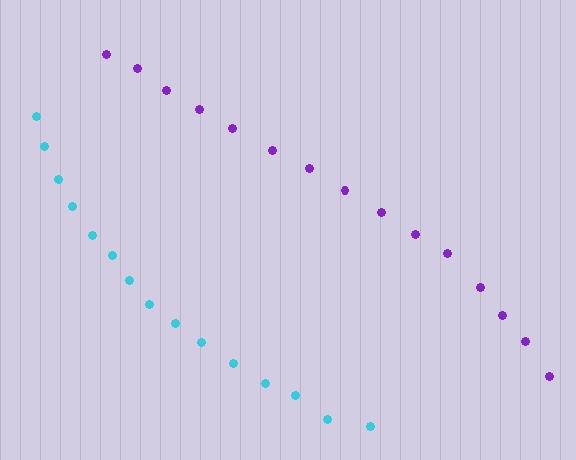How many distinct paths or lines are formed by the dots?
There are 2 distinct paths.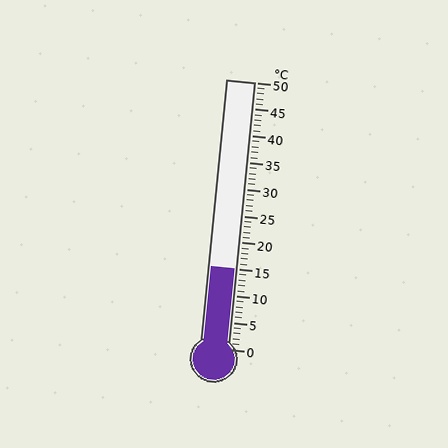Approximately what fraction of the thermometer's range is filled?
The thermometer is filled to approximately 30% of its range.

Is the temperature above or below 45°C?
The temperature is below 45°C.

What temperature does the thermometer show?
The thermometer shows approximately 15°C.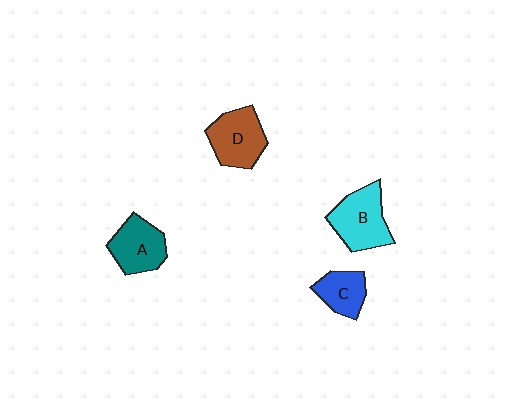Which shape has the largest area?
Shape B (cyan).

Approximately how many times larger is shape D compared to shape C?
Approximately 1.4 times.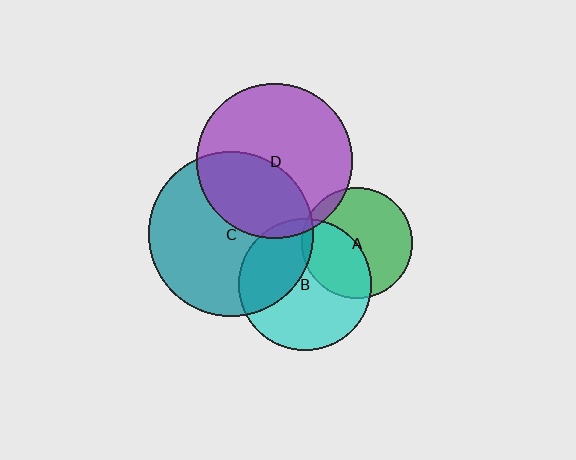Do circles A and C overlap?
Yes.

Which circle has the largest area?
Circle C (teal).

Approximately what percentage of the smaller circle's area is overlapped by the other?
Approximately 5%.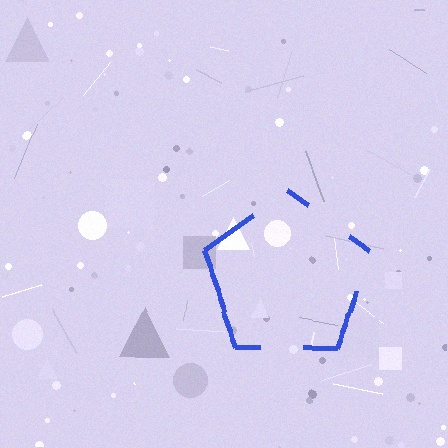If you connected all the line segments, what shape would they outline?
They would outline a pentagon.